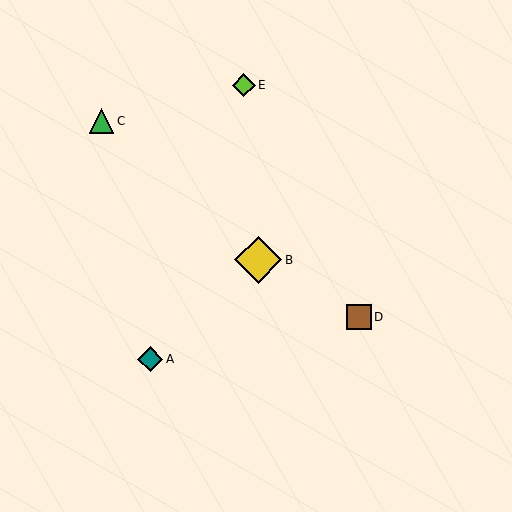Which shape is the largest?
The yellow diamond (labeled B) is the largest.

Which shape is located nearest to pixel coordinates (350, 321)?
The brown square (labeled D) at (359, 317) is nearest to that location.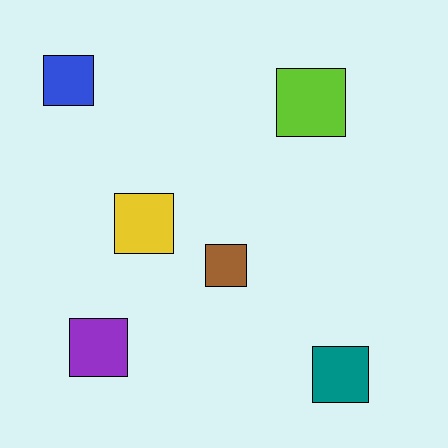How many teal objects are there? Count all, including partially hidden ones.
There is 1 teal object.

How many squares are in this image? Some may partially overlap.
There are 6 squares.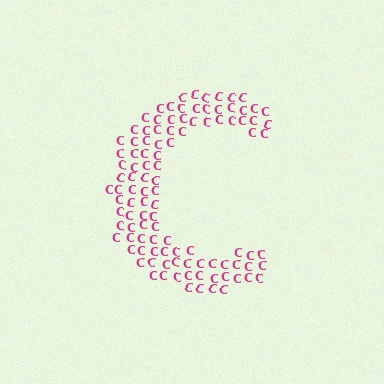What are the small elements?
The small elements are letter C's.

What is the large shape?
The large shape is the letter C.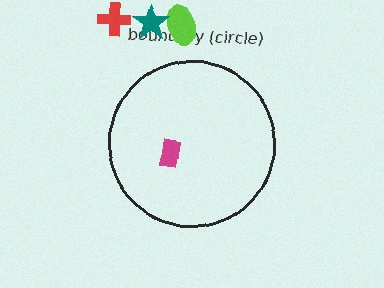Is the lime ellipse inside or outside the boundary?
Outside.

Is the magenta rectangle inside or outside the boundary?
Inside.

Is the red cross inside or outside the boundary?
Outside.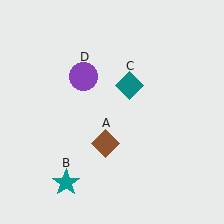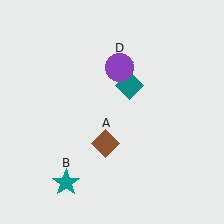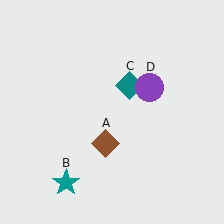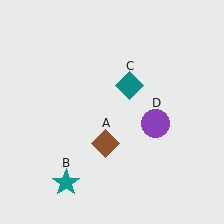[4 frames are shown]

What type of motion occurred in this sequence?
The purple circle (object D) rotated clockwise around the center of the scene.